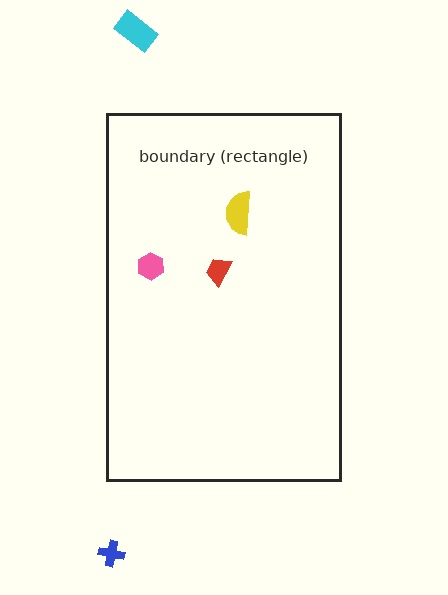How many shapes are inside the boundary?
3 inside, 2 outside.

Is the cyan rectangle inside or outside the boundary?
Outside.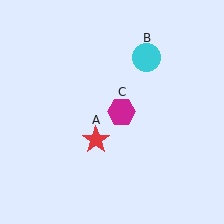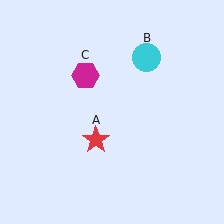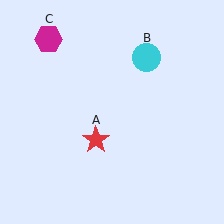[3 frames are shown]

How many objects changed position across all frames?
1 object changed position: magenta hexagon (object C).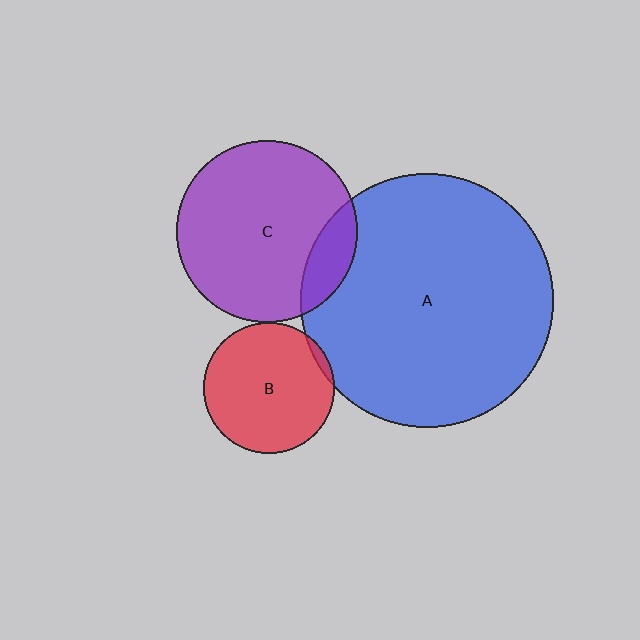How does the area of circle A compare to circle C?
Approximately 1.9 times.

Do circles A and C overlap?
Yes.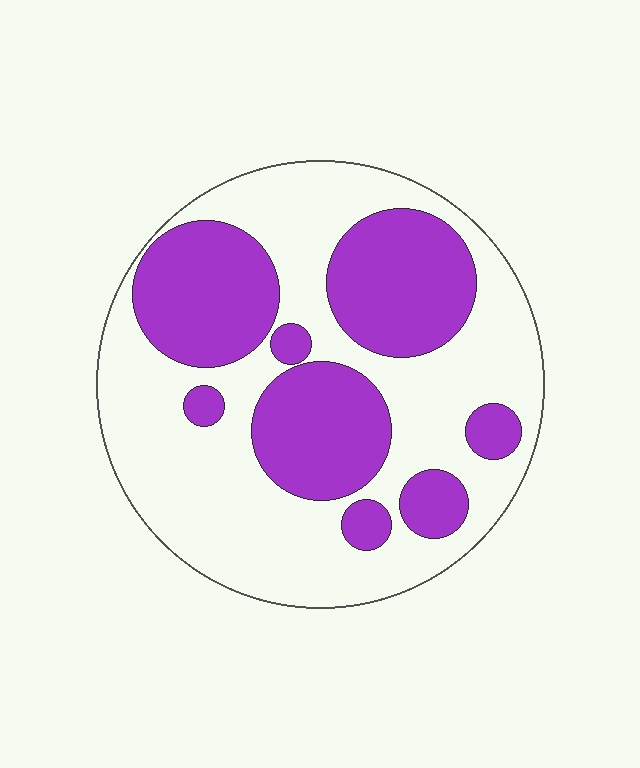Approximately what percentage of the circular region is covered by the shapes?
Approximately 40%.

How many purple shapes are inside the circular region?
8.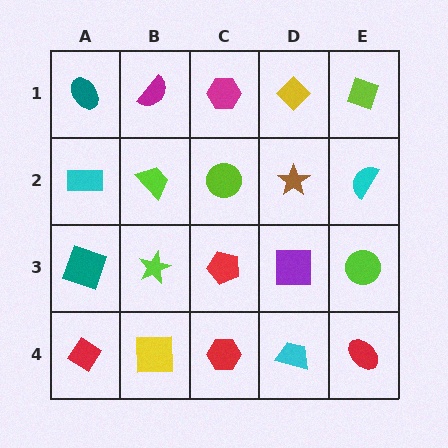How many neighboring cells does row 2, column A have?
3.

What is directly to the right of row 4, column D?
A red ellipse.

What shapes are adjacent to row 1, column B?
A lime trapezoid (row 2, column B), a teal ellipse (row 1, column A), a magenta hexagon (row 1, column C).